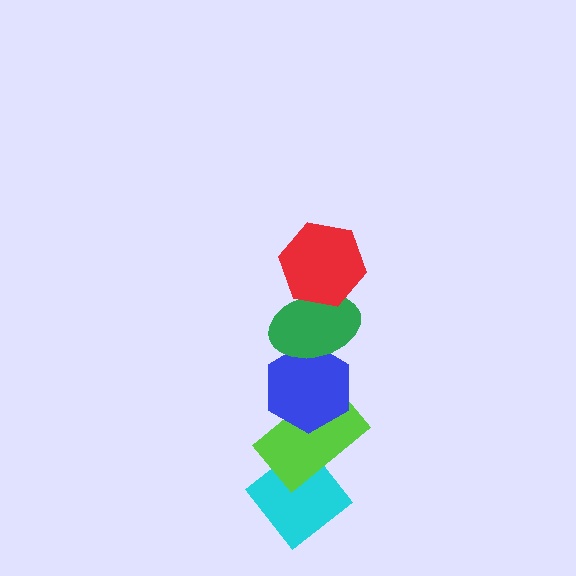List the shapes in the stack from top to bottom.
From top to bottom: the red hexagon, the green ellipse, the blue hexagon, the lime rectangle, the cyan diamond.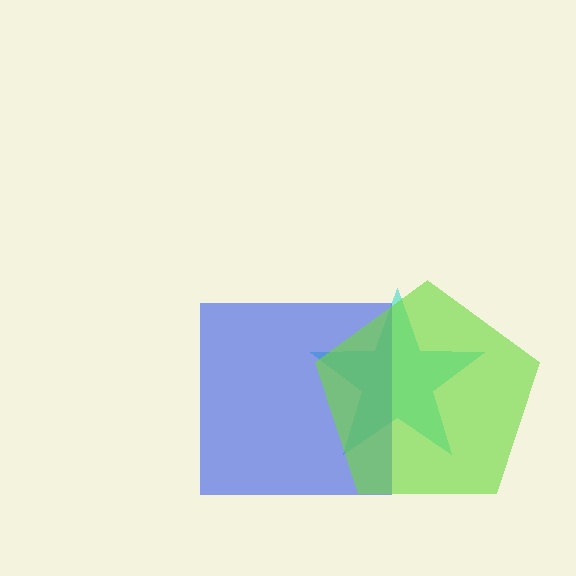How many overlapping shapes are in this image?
There are 3 overlapping shapes in the image.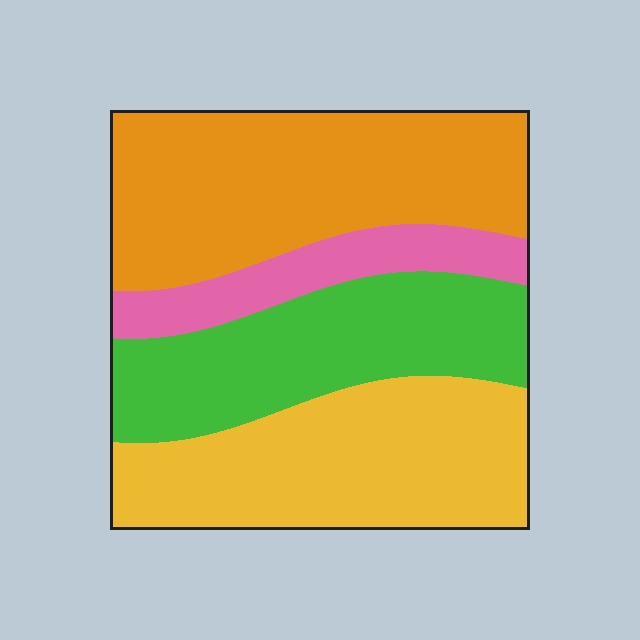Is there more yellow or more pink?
Yellow.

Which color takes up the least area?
Pink, at roughly 10%.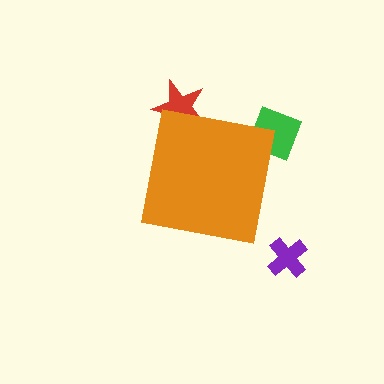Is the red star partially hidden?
Yes, the red star is partially hidden behind the orange square.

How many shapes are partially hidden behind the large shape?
2 shapes are partially hidden.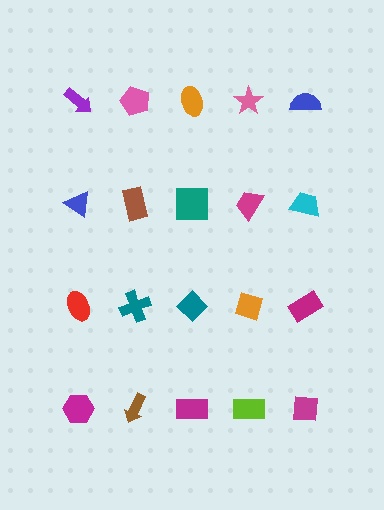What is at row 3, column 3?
A teal diamond.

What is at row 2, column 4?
A magenta trapezoid.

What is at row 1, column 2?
A pink pentagon.